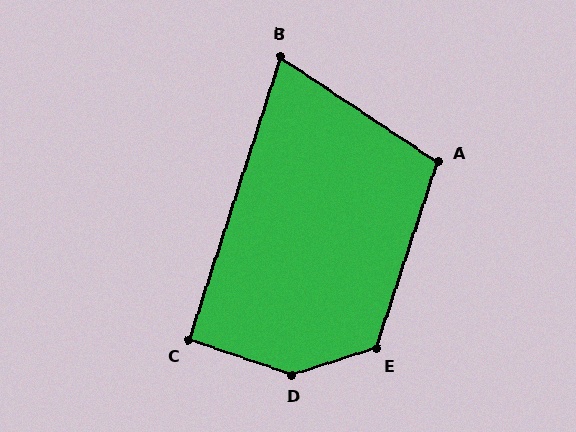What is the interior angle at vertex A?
Approximately 106 degrees (obtuse).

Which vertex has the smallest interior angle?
B, at approximately 74 degrees.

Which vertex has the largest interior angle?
D, at approximately 144 degrees.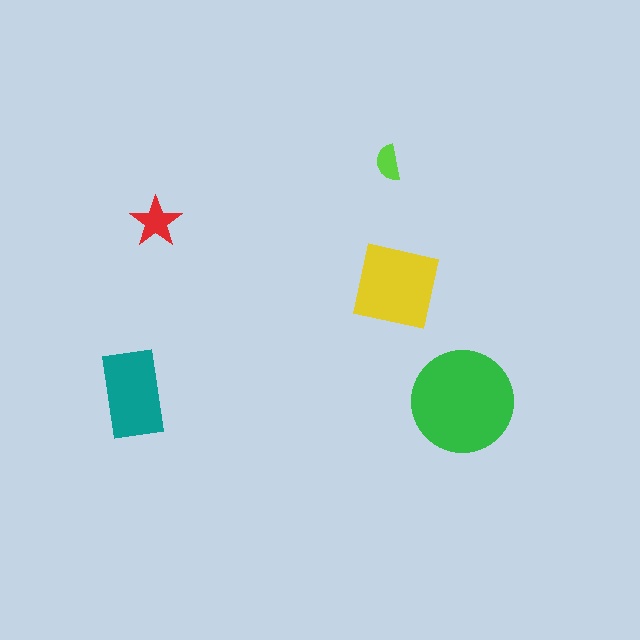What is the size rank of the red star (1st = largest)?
4th.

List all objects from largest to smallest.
The green circle, the yellow square, the teal rectangle, the red star, the lime semicircle.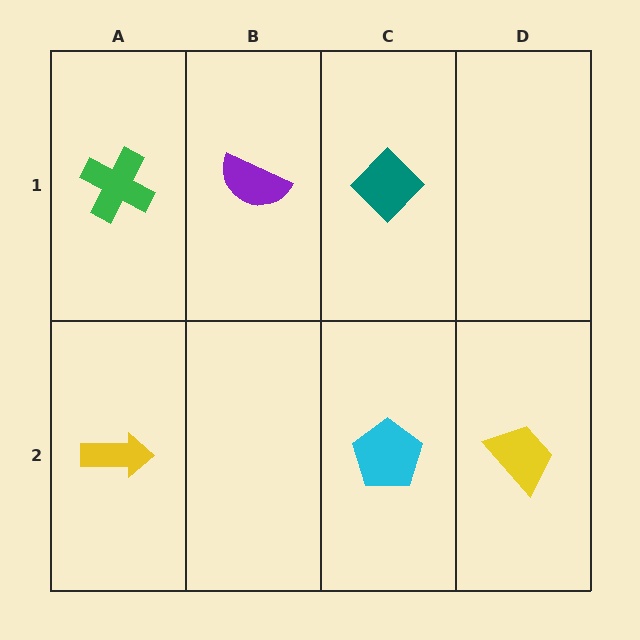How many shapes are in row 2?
3 shapes.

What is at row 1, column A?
A green cross.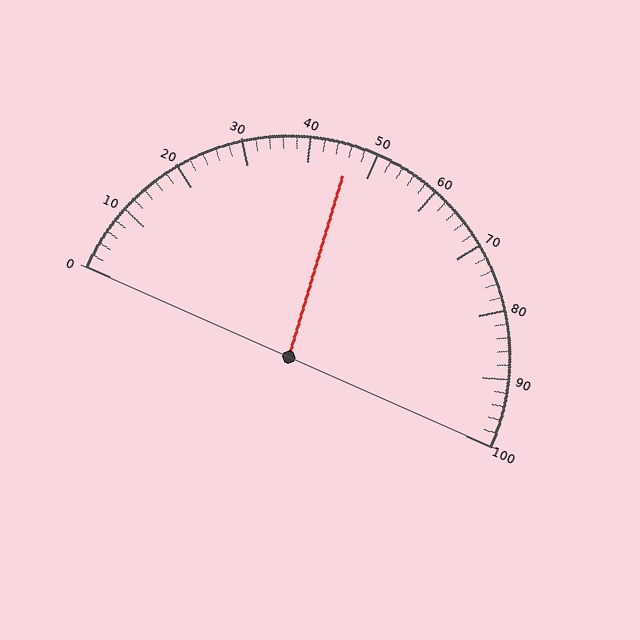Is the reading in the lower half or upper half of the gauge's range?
The reading is in the lower half of the range (0 to 100).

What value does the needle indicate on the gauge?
The needle indicates approximately 46.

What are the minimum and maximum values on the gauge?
The gauge ranges from 0 to 100.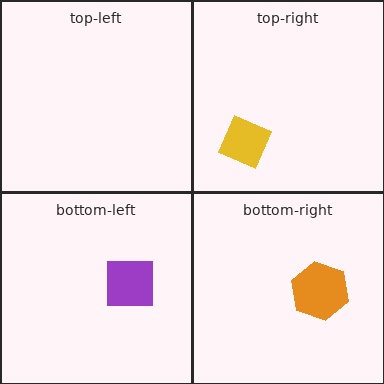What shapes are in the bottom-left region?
The purple square.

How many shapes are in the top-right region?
1.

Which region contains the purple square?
The bottom-left region.